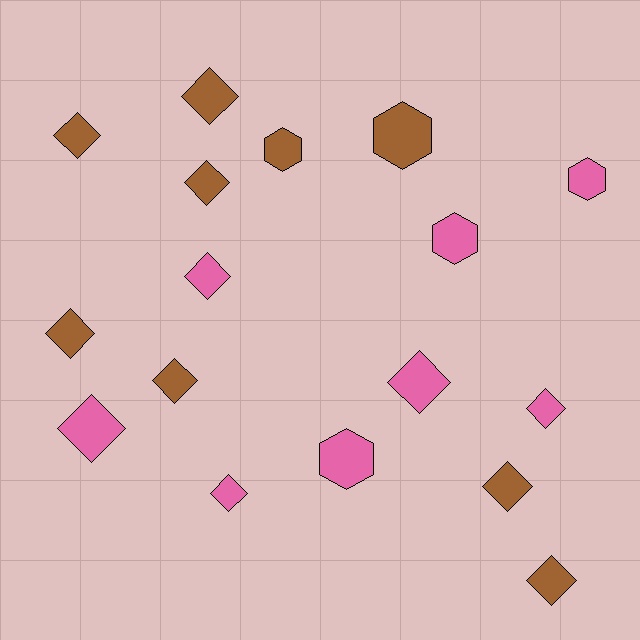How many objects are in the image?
There are 17 objects.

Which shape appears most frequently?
Diamond, with 12 objects.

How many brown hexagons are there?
There are 2 brown hexagons.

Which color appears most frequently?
Brown, with 9 objects.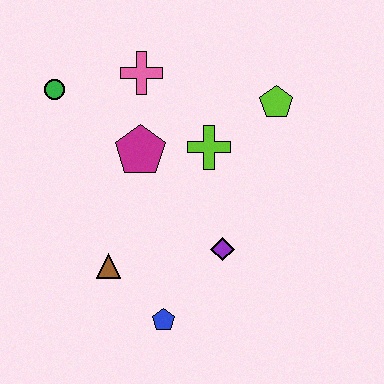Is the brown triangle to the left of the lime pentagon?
Yes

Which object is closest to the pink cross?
The magenta pentagon is closest to the pink cross.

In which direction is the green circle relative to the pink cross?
The green circle is to the left of the pink cross.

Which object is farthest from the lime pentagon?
The blue pentagon is farthest from the lime pentagon.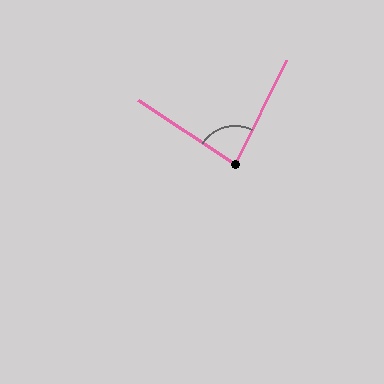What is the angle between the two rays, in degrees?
Approximately 83 degrees.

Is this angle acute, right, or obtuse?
It is acute.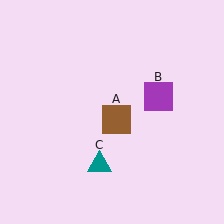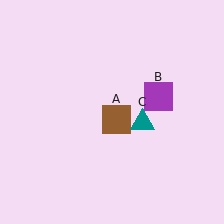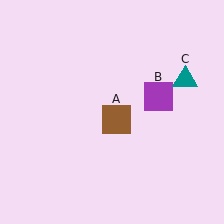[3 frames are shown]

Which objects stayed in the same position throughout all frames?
Brown square (object A) and purple square (object B) remained stationary.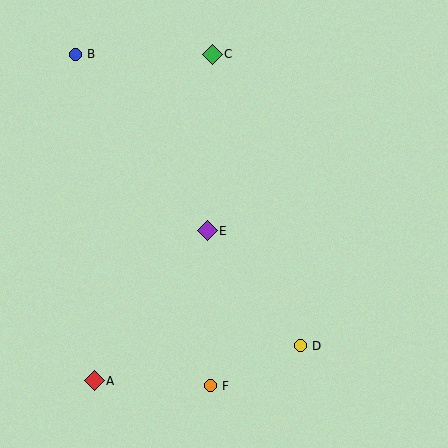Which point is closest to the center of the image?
Point E at (207, 231) is closest to the center.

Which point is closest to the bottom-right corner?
Point D is closest to the bottom-right corner.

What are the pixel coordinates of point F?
Point F is at (210, 386).